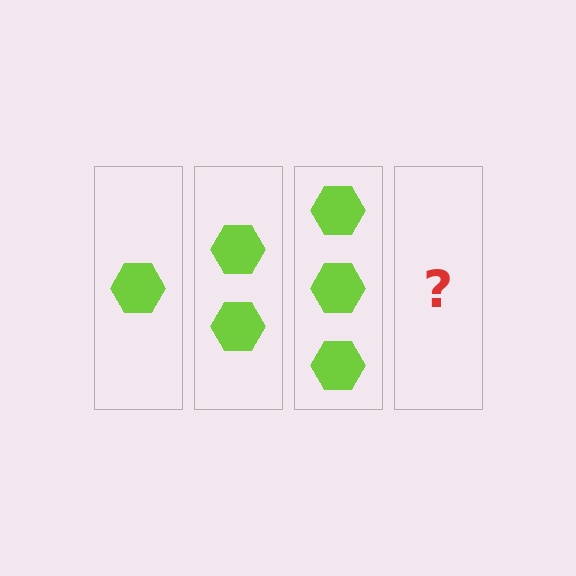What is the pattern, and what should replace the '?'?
The pattern is that each step adds one more hexagon. The '?' should be 4 hexagons.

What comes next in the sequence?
The next element should be 4 hexagons.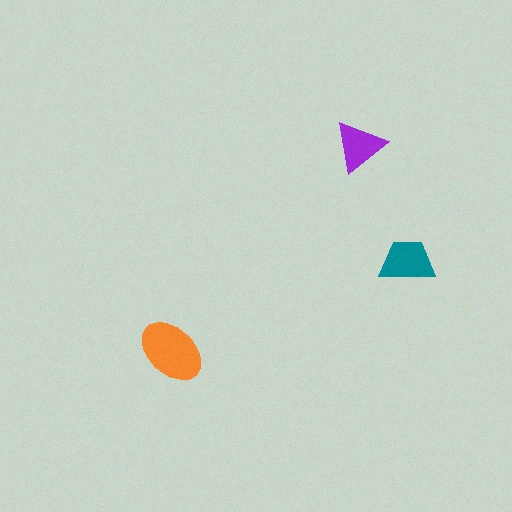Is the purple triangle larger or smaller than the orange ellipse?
Smaller.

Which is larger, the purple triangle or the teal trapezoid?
The teal trapezoid.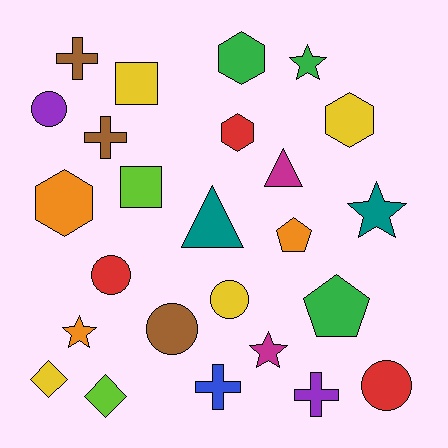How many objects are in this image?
There are 25 objects.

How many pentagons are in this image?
There are 2 pentagons.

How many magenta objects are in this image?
There are 2 magenta objects.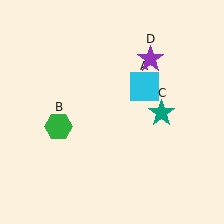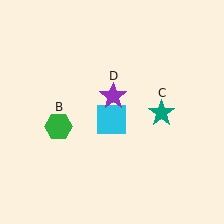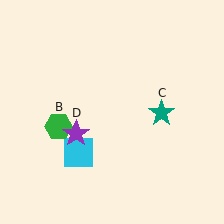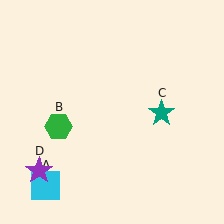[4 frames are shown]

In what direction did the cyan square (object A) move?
The cyan square (object A) moved down and to the left.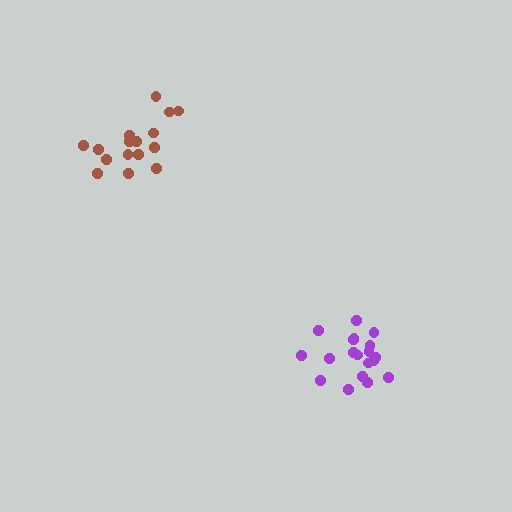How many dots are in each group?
Group 1: 16 dots, Group 2: 19 dots (35 total).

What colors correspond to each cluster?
The clusters are colored: brown, purple.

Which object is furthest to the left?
The brown cluster is leftmost.